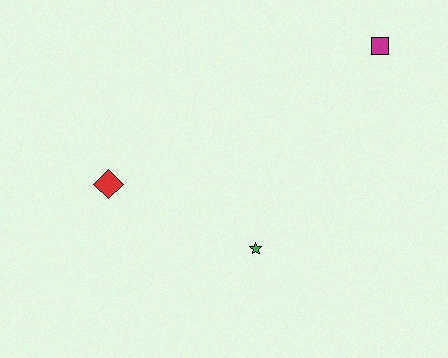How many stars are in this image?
There is 1 star.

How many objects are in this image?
There are 3 objects.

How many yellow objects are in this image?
There are no yellow objects.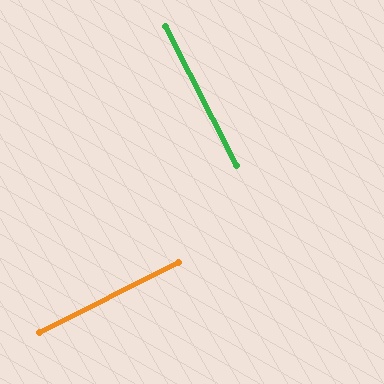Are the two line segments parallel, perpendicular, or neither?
Perpendicular — they meet at approximately 90°.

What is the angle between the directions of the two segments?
Approximately 90 degrees.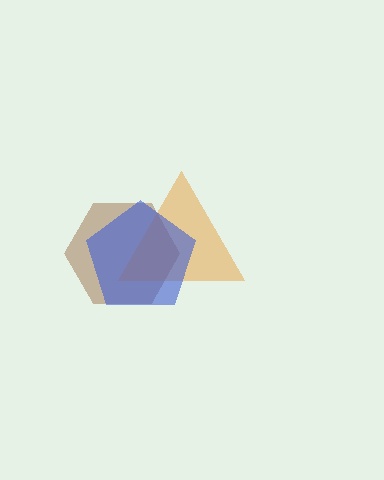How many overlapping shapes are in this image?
There are 3 overlapping shapes in the image.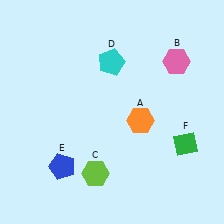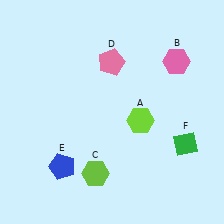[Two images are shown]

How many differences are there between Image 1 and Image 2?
There are 2 differences between the two images.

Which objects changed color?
A changed from orange to lime. D changed from cyan to pink.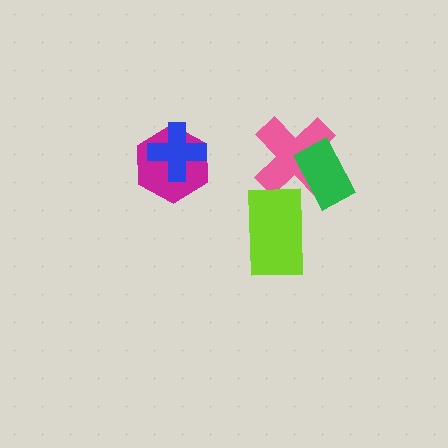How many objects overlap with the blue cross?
1 object overlaps with the blue cross.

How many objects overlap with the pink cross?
1 object overlaps with the pink cross.